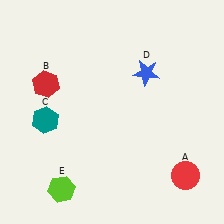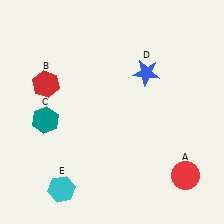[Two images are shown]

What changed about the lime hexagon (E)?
In Image 1, E is lime. In Image 2, it changed to cyan.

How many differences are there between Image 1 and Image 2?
There is 1 difference between the two images.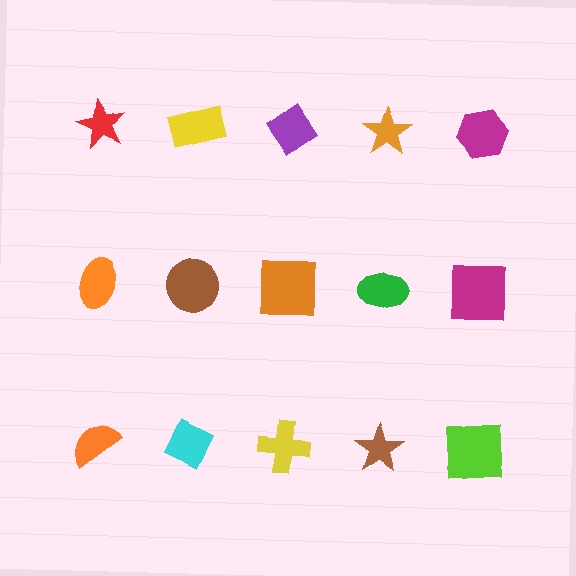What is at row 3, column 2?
A cyan diamond.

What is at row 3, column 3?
A yellow cross.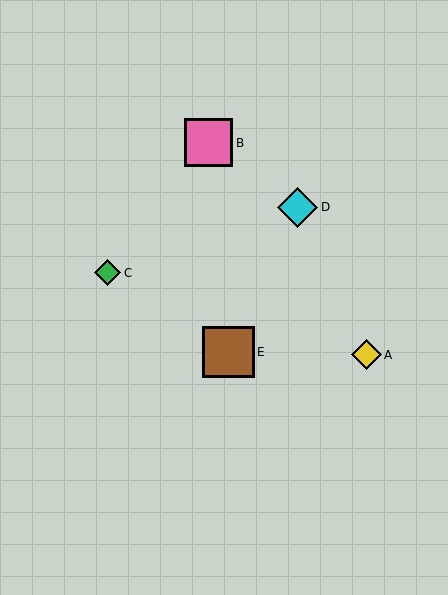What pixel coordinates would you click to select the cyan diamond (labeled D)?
Click at (298, 207) to select the cyan diamond D.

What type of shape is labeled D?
Shape D is a cyan diamond.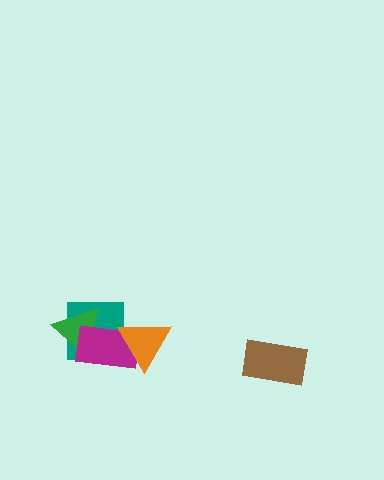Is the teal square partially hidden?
Yes, it is partially covered by another shape.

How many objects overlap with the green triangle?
2 objects overlap with the green triangle.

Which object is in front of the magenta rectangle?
The orange triangle is in front of the magenta rectangle.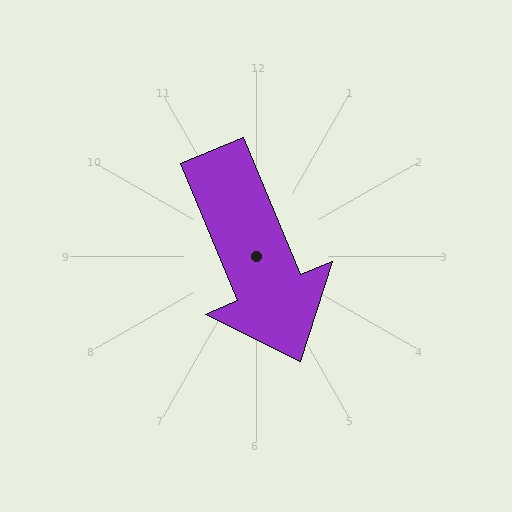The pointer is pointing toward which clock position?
Roughly 5 o'clock.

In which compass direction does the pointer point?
Southeast.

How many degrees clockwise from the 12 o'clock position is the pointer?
Approximately 157 degrees.